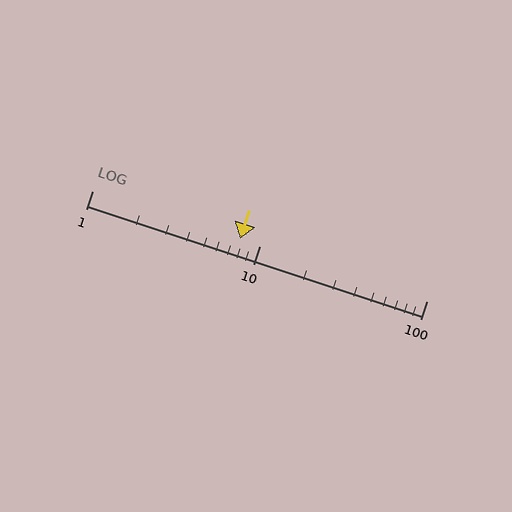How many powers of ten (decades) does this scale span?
The scale spans 2 decades, from 1 to 100.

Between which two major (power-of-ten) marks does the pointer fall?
The pointer is between 1 and 10.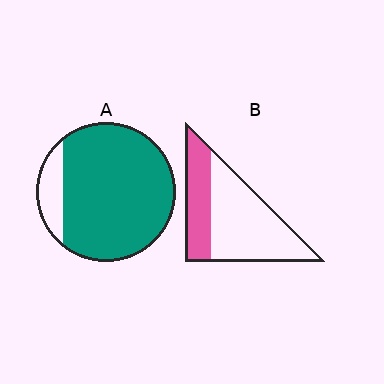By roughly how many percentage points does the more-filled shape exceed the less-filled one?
By roughly 55 percentage points (A over B).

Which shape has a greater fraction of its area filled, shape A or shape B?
Shape A.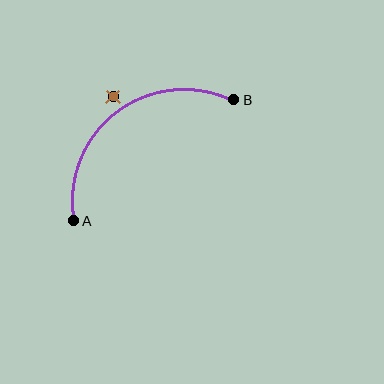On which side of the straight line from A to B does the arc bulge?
The arc bulges above and to the left of the straight line connecting A and B.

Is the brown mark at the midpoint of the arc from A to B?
No — the brown mark does not lie on the arc at all. It sits slightly outside the curve.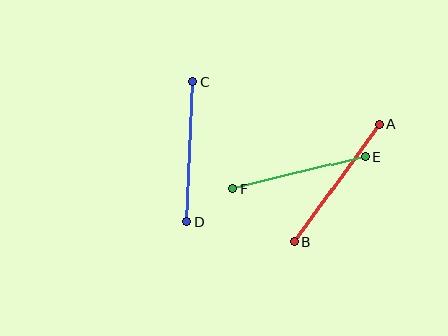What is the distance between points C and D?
The distance is approximately 140 pixels.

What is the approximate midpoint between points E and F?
The midpoint is at approximately (299, 173) pixels.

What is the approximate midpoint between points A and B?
The midpoint is at approximately (337, 183) pixels.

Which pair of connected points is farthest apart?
Points A and B are farthest apart.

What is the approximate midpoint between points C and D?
The midpoint is at approximately (190, 152) pixels.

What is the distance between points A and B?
The distance is approximately 146 pixels.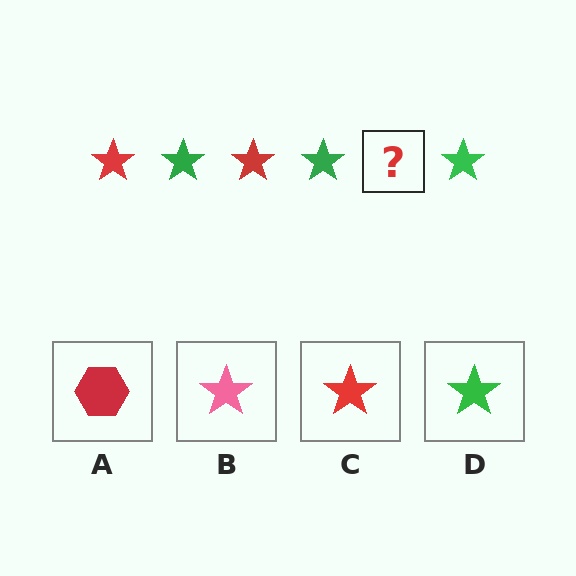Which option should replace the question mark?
Option C.